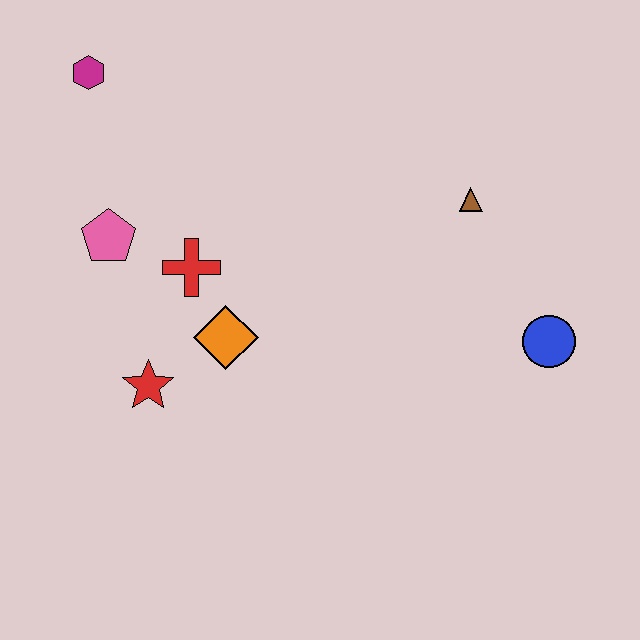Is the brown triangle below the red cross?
No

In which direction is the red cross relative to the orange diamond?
The red cross is above the orange diamond.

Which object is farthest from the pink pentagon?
The blue circle is farthest from the pink pentagon.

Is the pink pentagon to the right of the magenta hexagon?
Yes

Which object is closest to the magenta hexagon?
The pink pentagon is closest to the magenta hexagon.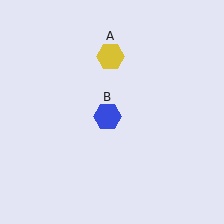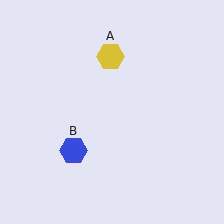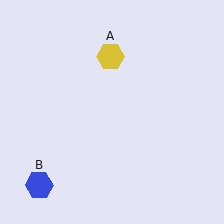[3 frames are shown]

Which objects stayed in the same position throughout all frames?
Yellow hexagon (object A) remained stationary.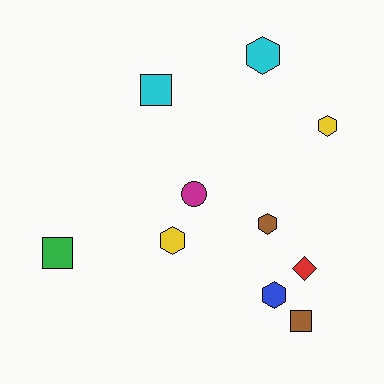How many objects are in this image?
There are 10 objects.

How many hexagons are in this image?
There are 5 hexagons.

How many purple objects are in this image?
There are no purple objects.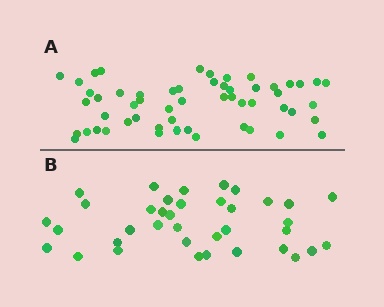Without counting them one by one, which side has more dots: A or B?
Region A (the top region) has more dots.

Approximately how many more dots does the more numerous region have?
Region A has approximately 20 more dots than region B.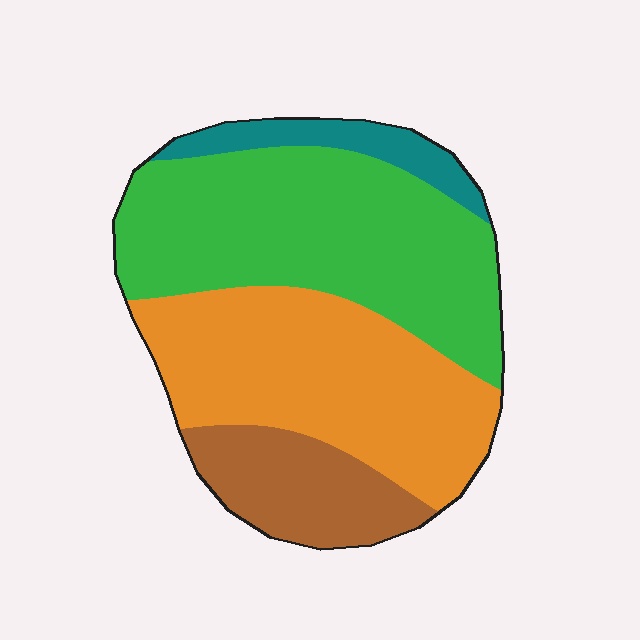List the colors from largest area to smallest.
From largest to smallest: green, orange, brown, teal.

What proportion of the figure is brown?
Brown takes up less than a sixth of the figure.